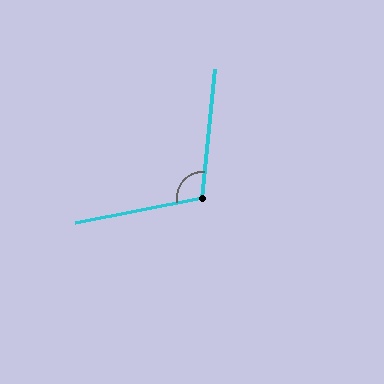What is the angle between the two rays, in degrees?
Approximately 107 degrees.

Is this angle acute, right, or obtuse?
It is obtuse.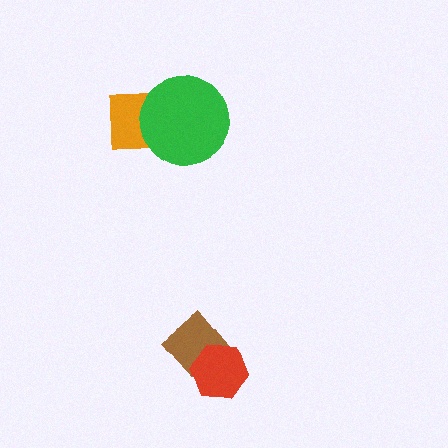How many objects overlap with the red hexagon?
1 object overlaps with the red hexagon.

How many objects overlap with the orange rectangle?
1 object overlaps with the orange rectangle.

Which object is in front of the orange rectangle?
The green circle is in front of the orange rectangle.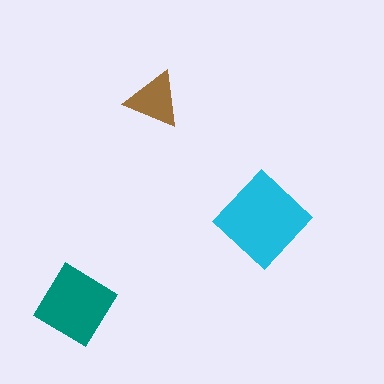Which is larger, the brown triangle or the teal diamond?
The teal diamond.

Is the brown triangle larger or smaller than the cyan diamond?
Smaller.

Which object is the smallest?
The brown triangle.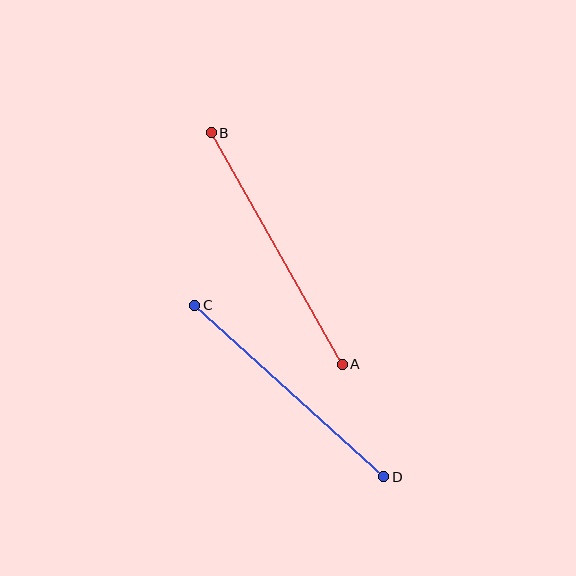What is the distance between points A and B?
The distance is approximately 266 pixels.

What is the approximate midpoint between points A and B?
The midpoint is at approximately (277, 249) pixels.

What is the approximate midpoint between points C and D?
The midpoint is at approximately (289, 391) pixels.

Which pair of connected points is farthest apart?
Points A and B are farthest apart.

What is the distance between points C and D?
The distance is approximately 255 pixels.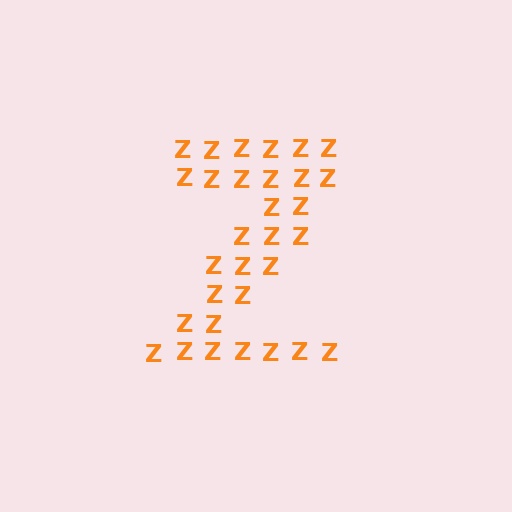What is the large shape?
The large shape is the letter Z.